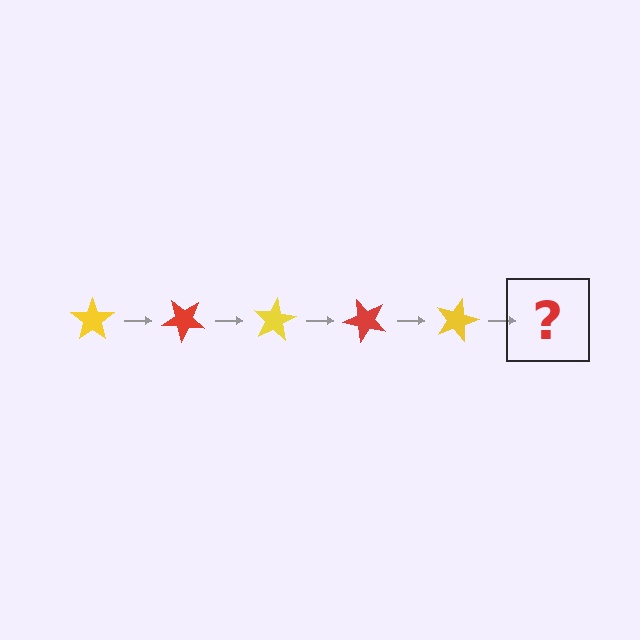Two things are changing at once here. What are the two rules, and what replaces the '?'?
The two rules are that it rotates 40 degrees each step and the color cycles through yellow and red. The '?' should be a red star, rotated 200 degrees from the start.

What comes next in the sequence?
The next element should be a red star, rotated 200 degrees from the start.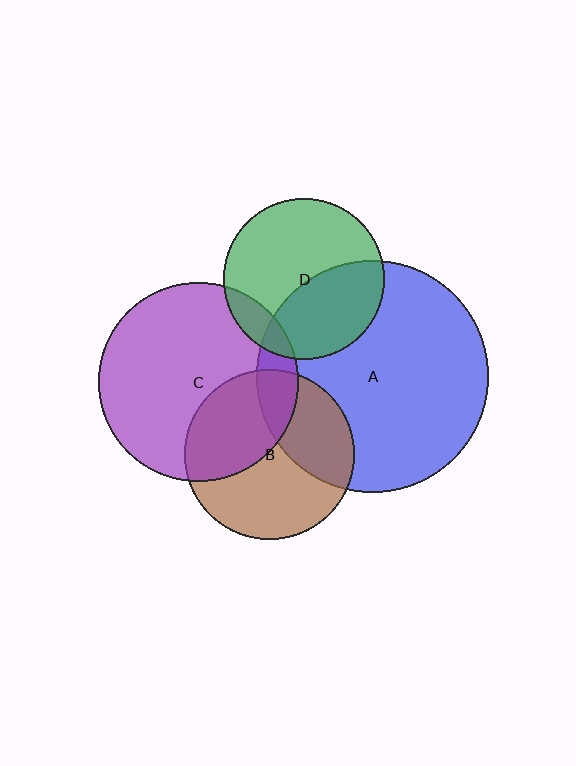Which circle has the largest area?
Circle A (blue).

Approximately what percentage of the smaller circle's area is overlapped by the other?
Approximately 40%.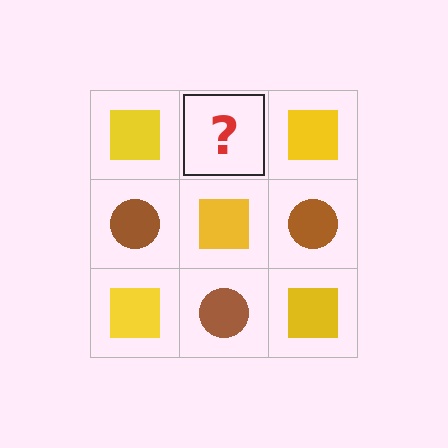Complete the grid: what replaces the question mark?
The question mark should be replaced with a brown circle.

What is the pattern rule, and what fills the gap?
The rule is that it alternates yellow square and brown circle in a checkerboard pattern. The gap should be filled with a brown circle.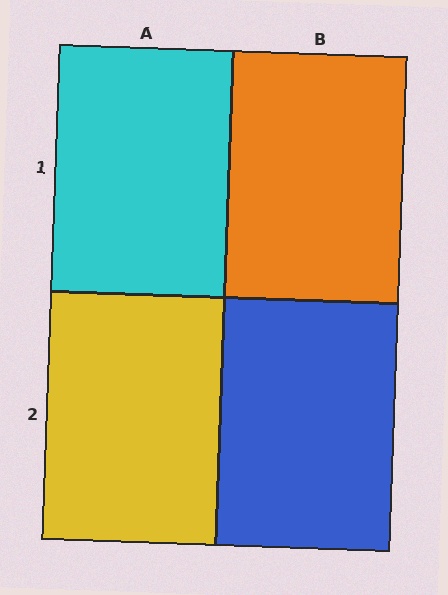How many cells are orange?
1 cell is orange.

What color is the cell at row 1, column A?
Cyan.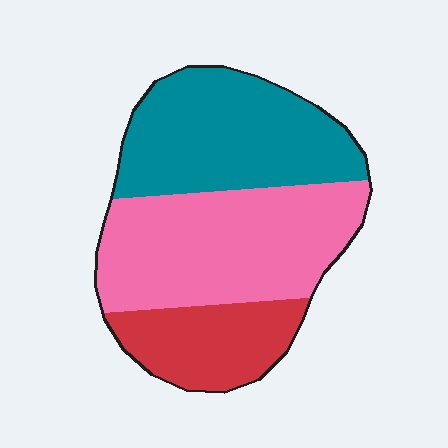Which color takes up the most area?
Pink, at roughly 45%.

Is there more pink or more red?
Pink.